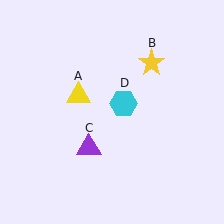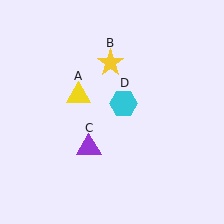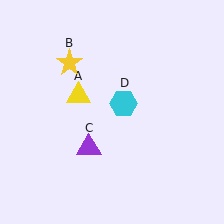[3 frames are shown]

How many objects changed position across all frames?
1 object changed position: yellow star (object B).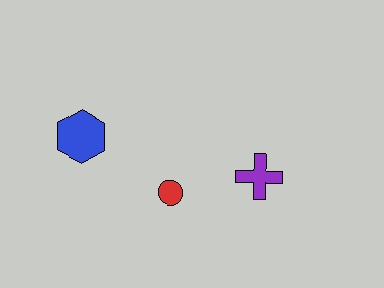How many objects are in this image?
There are 3 objects.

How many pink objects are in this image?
There are no pink objects.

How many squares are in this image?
There are no squares.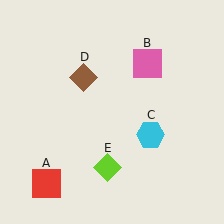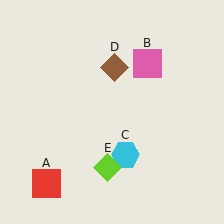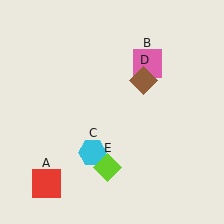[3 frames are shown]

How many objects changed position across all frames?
2 objects changed position: cyan hexagon (object C), brown diamond (object D).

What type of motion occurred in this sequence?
The cyan hexagon (object C), brown diamond (object D) rotated clockwise around the center of the scene.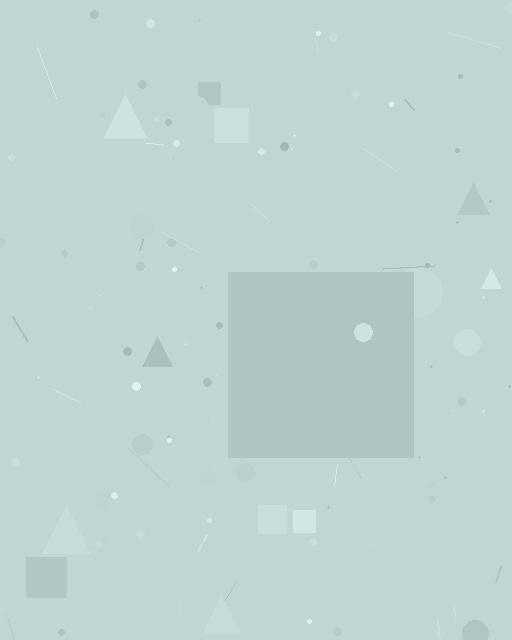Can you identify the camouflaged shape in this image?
The camouflaged shape is a square.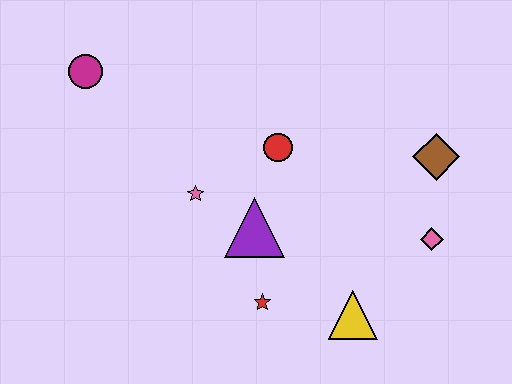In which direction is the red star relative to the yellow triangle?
The red star is to the left of the yellow triangle.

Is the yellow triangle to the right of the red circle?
Yes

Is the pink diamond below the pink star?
Yes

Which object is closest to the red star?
The purple triangle is closest to the red star.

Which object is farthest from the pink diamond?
The magenta circle is farthest from the pink diamond.